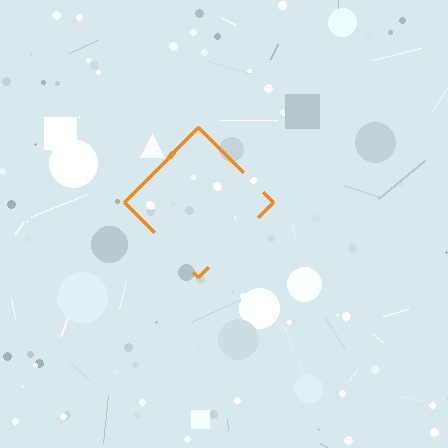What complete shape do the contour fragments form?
The contour fragments form a diamond.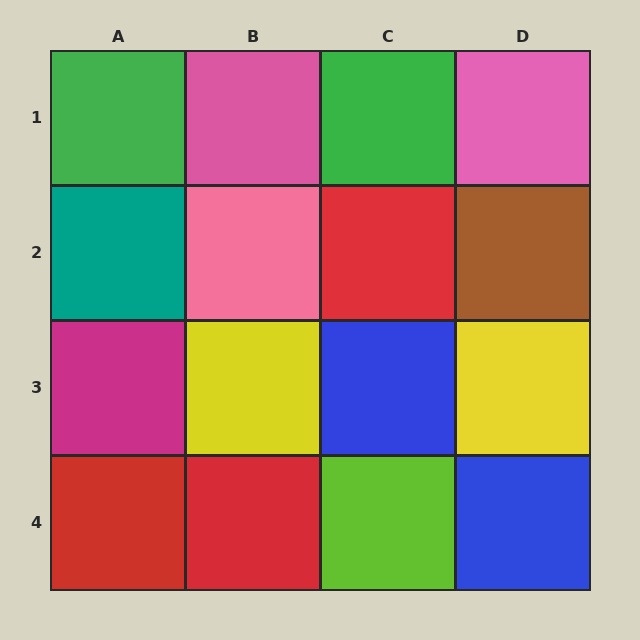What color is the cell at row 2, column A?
Teal.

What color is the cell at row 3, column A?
Magenta.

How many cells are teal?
1 cell is teal.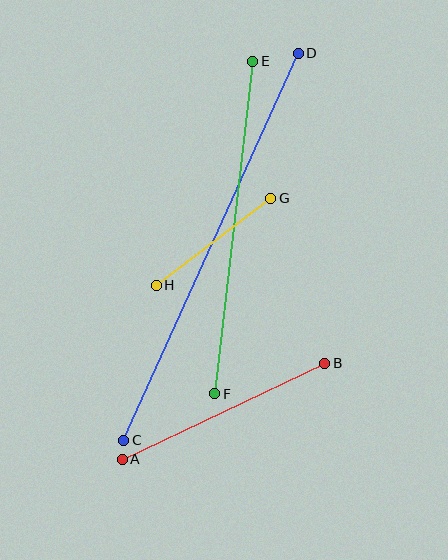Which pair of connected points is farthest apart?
Points C and D are farthest apart.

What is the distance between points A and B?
The distance is approximately 224 pixels.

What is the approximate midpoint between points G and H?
The midpoint is at approximately (214, 242) pixels.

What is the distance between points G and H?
The distance is approximately 143 pixels.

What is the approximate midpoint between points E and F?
The midpoint is at approximately (234, 228) pixels.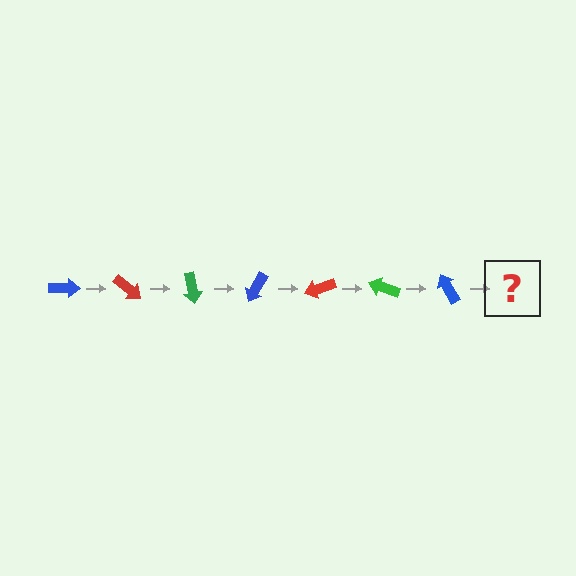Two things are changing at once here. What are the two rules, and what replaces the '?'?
The two rules are that it rotates 40 degrees each step and the color cycles through blue, red, and green. The '?' should be a red arrow, rotated 280 degrees from the start.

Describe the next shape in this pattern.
It should be a red arrow, rotated 280 degrees from the start.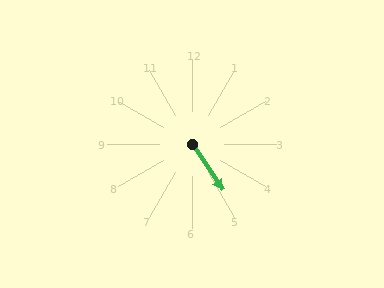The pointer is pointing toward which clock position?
Roughly 5 o'clock.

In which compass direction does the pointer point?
Southeast.